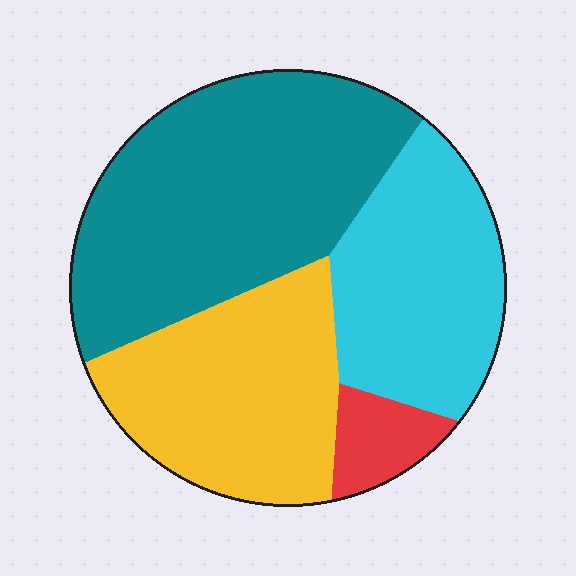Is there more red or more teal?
Teal.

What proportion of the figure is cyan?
Cyan takes up about one quarter (1/4) of the figure.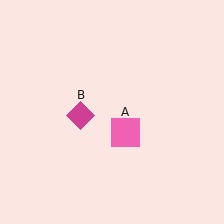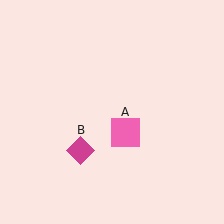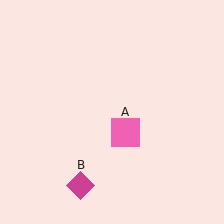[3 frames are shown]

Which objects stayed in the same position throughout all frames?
Pink square (object A) remained stationary.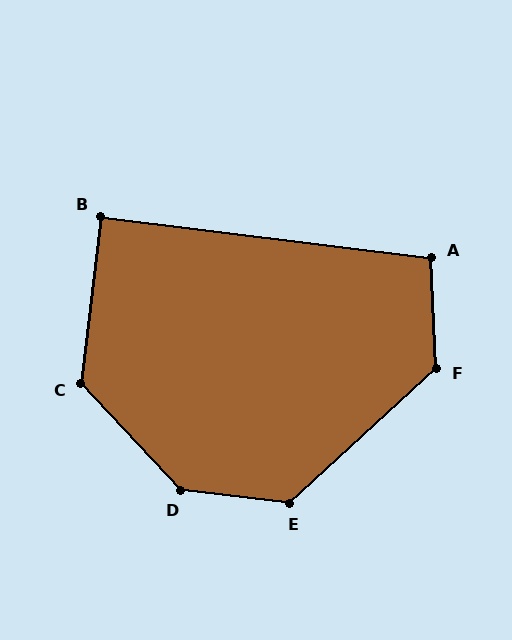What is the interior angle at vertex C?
Approximately 130 degrees (obtuse).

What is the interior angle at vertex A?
Approximately 99 degrees (obtuse).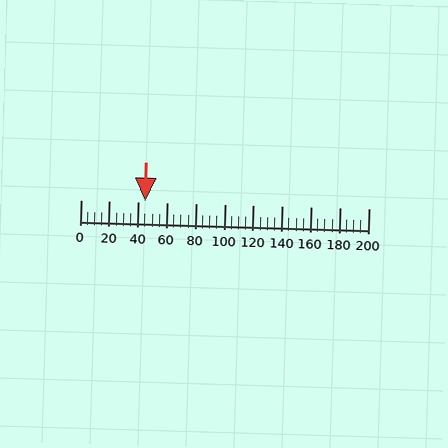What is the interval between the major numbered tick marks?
The major tick marks are spaced 20 units apart.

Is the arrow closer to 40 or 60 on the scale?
The arrow is closer to 40.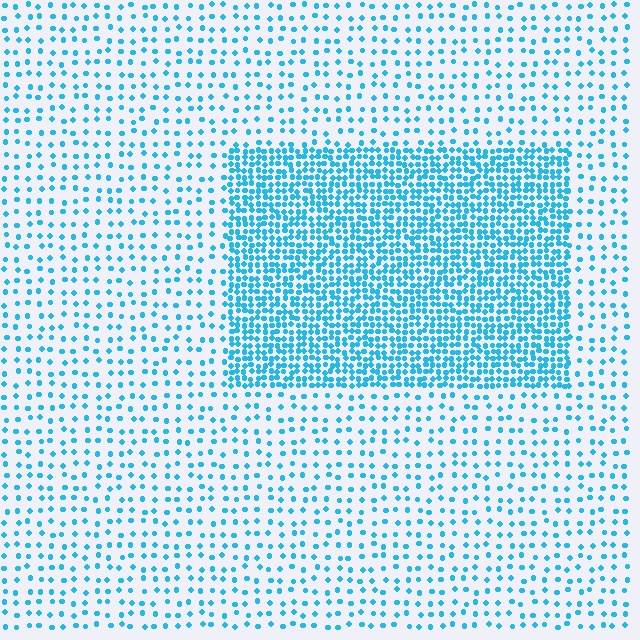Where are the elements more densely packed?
The elements are more densely packed inside the rectangle boundary.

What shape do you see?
I see a rectangle.